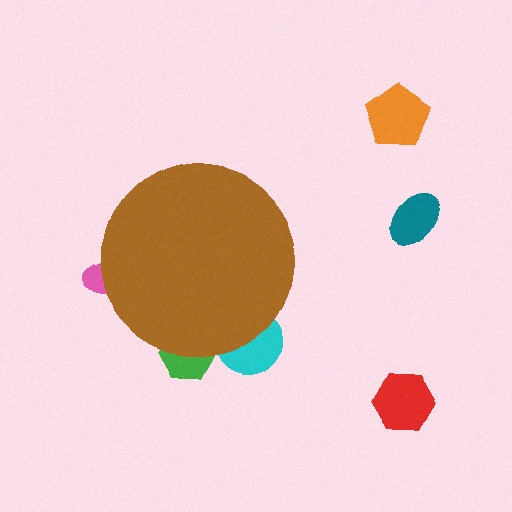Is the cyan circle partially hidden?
Yes, the cyan circle is partially hidden behind the brown circle.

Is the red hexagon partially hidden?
No, the red hexagon is fully visible.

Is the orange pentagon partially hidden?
No, the orange pentagon is fully visible.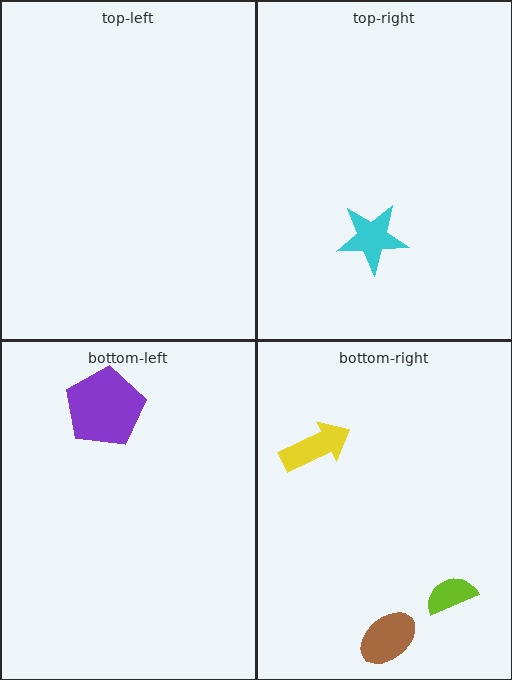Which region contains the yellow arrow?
The bottom-right region.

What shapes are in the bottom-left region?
The purple pentagon.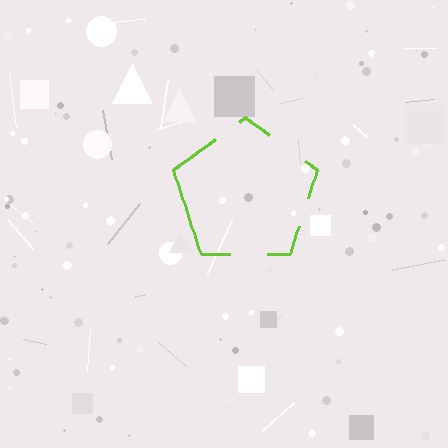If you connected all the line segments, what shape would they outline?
They would outline a pentagon.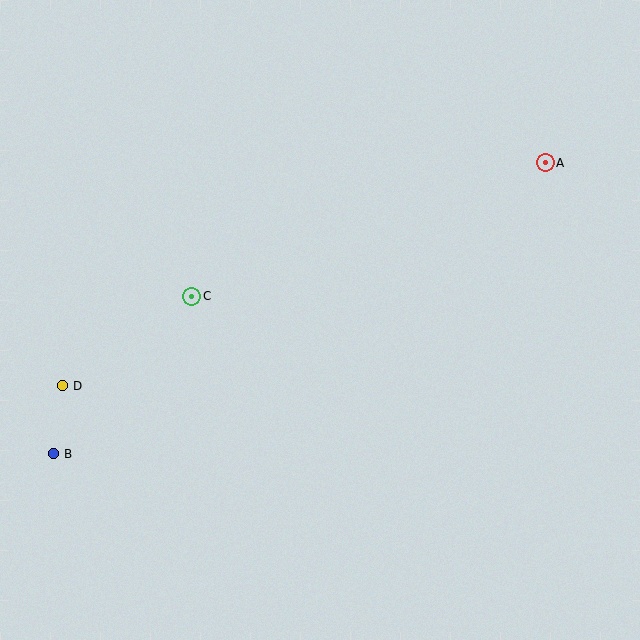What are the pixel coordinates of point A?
Point A is at (545, 163).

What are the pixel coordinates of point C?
Point C is at (192, 296).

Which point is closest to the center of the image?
Point C at (192, 296) is closest to the center.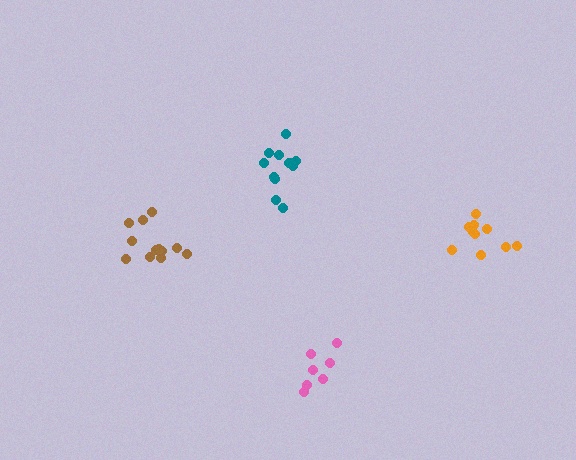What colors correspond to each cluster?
The clusters are colored: orange, brown, teal, pink.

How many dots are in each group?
Group 1: 10 dots, Group 2: 12 dots, Group 3: 12 dots, Group 4: 7 dots (41 total).